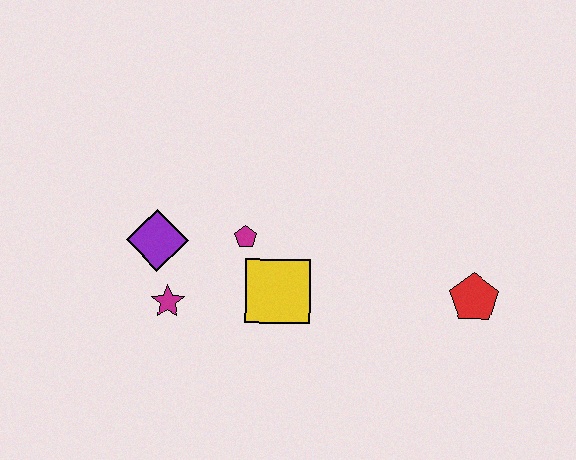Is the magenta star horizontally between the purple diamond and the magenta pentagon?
Yes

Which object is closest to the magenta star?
The purple diamond is closest to the magenta star.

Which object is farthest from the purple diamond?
The red pentagon is farthest from the purple diamond.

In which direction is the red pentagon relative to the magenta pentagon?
The red pentagon is to the right of the magenta pentagon.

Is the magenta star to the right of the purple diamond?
Yes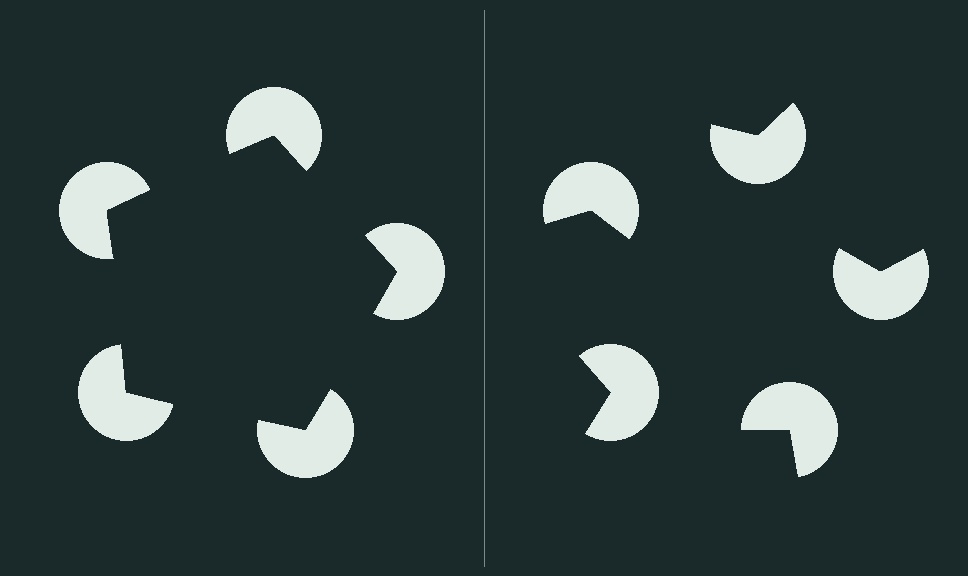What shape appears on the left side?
An illusory pentagon.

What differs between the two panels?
The pac-man discs are positioned identically on both sides; only the wedge orientations differ. On the left they align to a pentagon; on the right they are misaligned.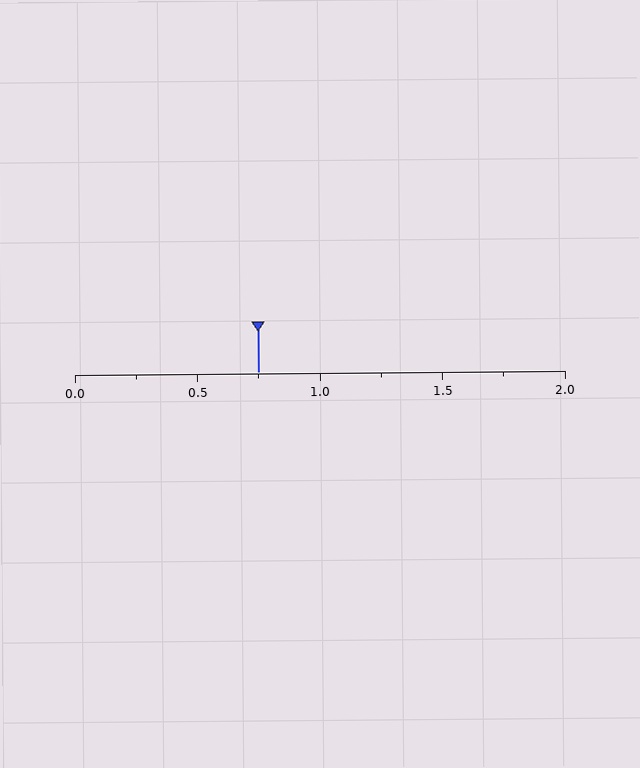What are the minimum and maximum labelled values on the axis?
The axis runs from 0.0 to 2.0.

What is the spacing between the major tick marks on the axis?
The major ticks are spaced 0.5 apart.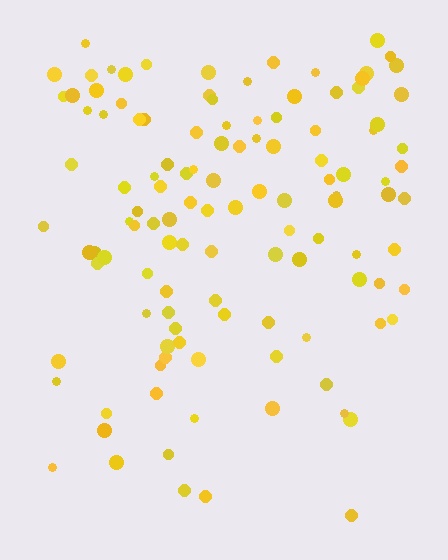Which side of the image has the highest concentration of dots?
The top.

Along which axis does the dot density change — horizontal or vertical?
Vertical.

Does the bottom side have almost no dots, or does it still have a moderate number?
Still a moderate number, just noticeably fewer than the top.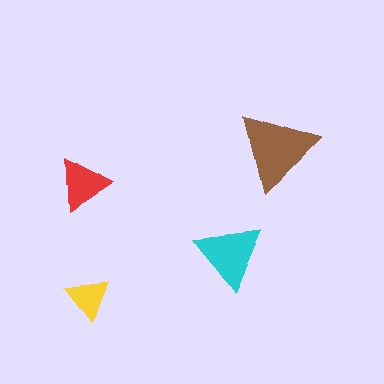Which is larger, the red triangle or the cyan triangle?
The cyan one.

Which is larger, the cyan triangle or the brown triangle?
The brown one.